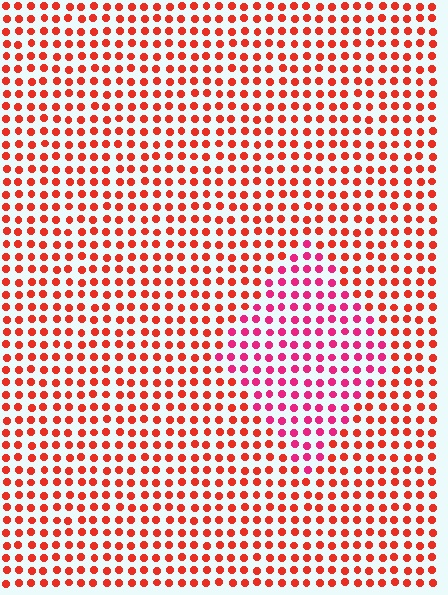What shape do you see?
I see a diamond.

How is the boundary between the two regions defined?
The boundary is defined purely by a slight shift in hue (about 33 degrees). Spacing, size, and orientation are identical on both sides.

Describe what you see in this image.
The image is filled with small red elements in a uniform arrangement. A diamond-shaped region is visible where the elements are tinted to a slightly different hue, forming a subtle color boundary.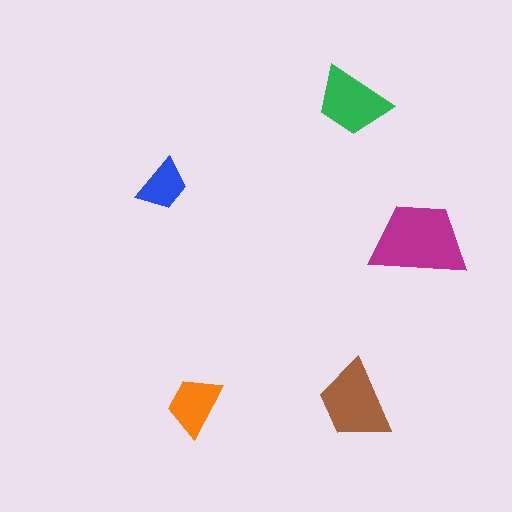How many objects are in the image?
There are 5 objects in the image.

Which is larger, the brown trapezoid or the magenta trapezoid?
The magenta one.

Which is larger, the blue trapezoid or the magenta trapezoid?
The magenta one.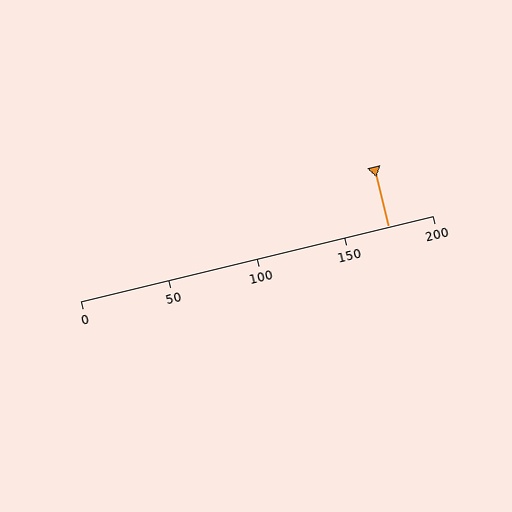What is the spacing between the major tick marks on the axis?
The major ticks are spaced 50 apart.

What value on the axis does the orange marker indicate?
The marker indicates approximately 175.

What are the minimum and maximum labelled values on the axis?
The axis runs from 0 to 200.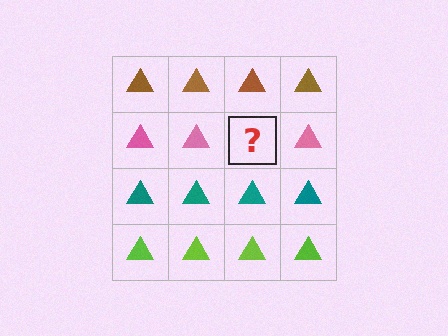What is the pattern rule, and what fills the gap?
The rule is that each row has a consistent color. The gap should be filled with a pink triangle.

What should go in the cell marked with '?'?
The missing cell should contain a pink triangle.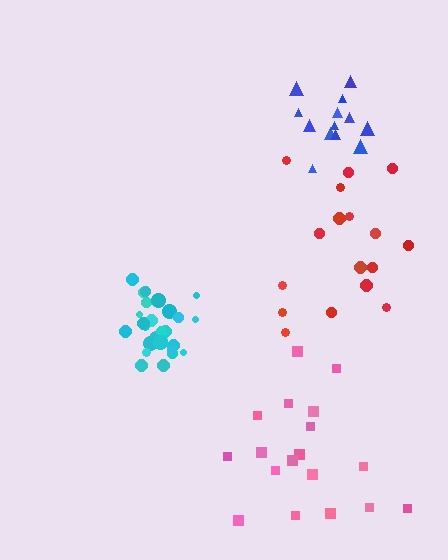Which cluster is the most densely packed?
Cyan.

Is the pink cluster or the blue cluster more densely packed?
Blue.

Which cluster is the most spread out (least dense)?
Pink.